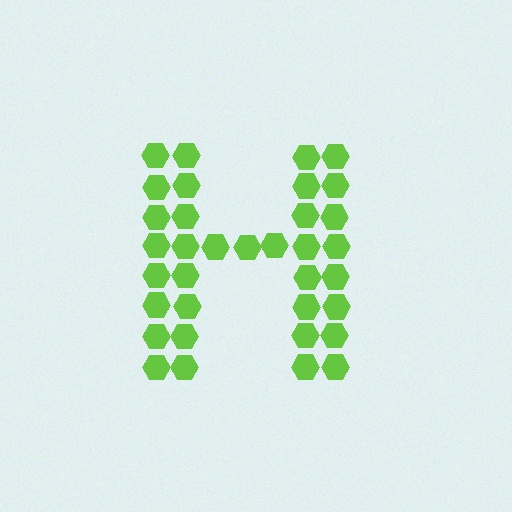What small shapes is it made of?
It is made of small hexagons.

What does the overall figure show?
The overall figure shows the letter H.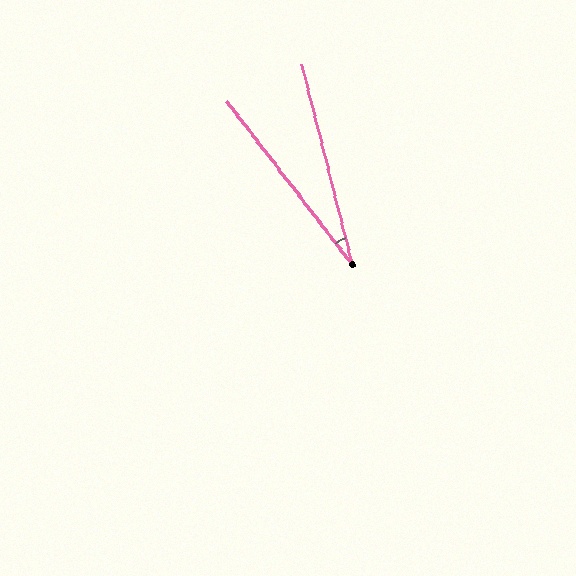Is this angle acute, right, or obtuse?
It is acute.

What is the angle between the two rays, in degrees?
Approximately 23 degrees.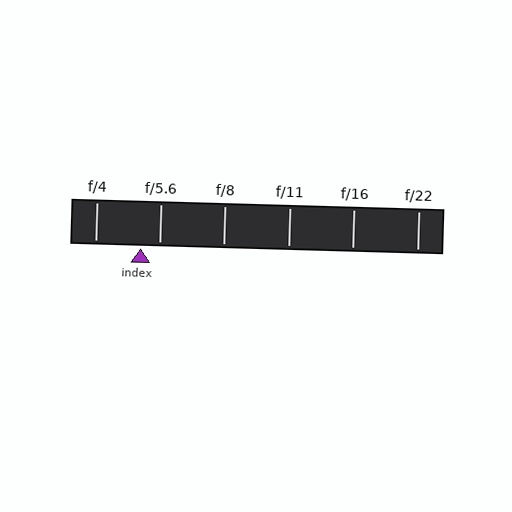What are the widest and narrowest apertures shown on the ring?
The widest aperture shown is f/4 and the narrowest is f/22.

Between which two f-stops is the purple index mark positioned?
The index mark is between f/4 and f/5.6.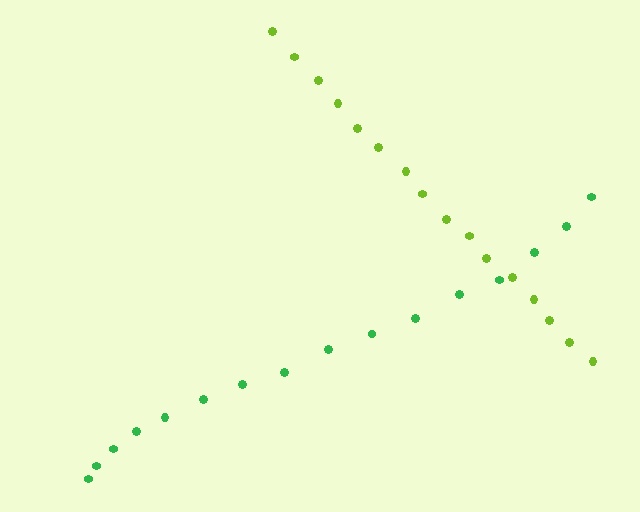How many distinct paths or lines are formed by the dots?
There are 2 distinct paths.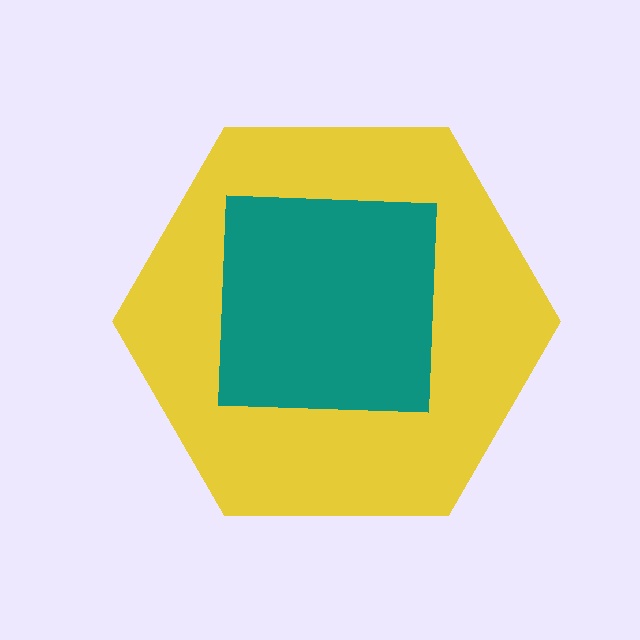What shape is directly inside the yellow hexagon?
The teal square.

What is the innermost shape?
The teal square.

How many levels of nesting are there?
2.